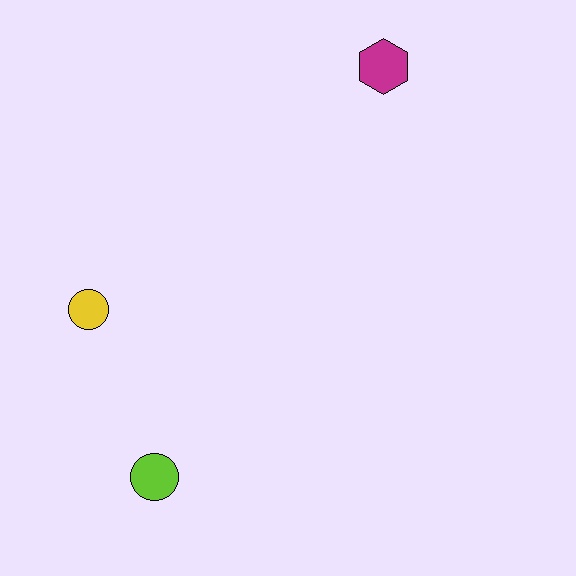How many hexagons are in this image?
There is 1 hexagon.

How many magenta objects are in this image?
There is 1 magenta object.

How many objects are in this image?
There are 3 objects.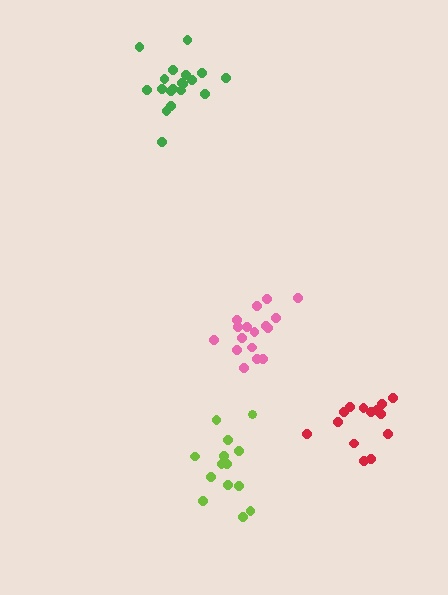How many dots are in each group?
Group 1: 19 dots, Group 2: 14 dots, Group 3: 14 dots, Group 4: 17 dots (64 total).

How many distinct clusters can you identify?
There are 4 distinct clusters.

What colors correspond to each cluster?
The clusters are colored: green, lime, red, pink.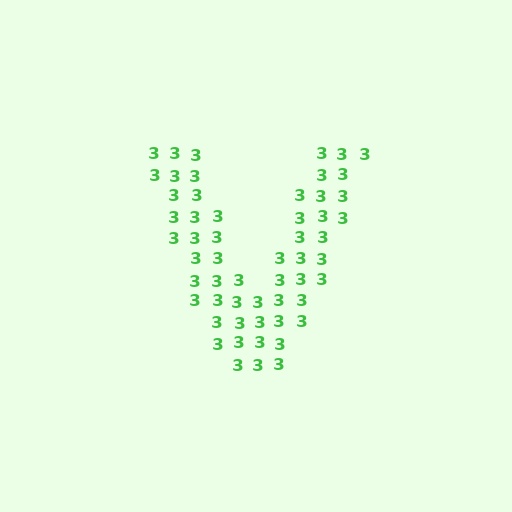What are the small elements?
The small elements are digit 3's.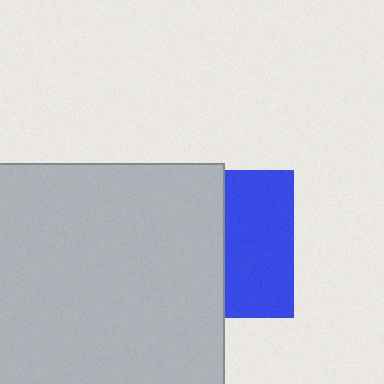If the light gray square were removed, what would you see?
You would see the complete blue square.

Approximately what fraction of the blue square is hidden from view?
Roughly 53% of the blue square is hidden behind the light gray square.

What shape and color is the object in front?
The object in front is a light gray square.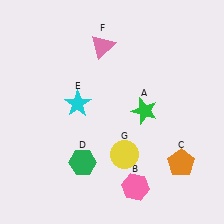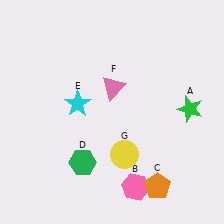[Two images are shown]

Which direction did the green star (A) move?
The green star (A) moved right.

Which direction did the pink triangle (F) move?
The pink triangle (F) moved down.